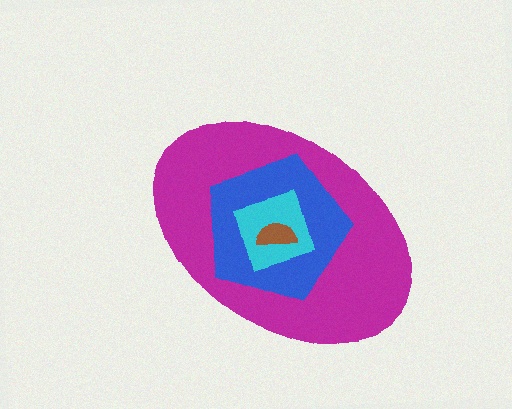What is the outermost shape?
The magenta ellipse.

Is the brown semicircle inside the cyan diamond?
Yes.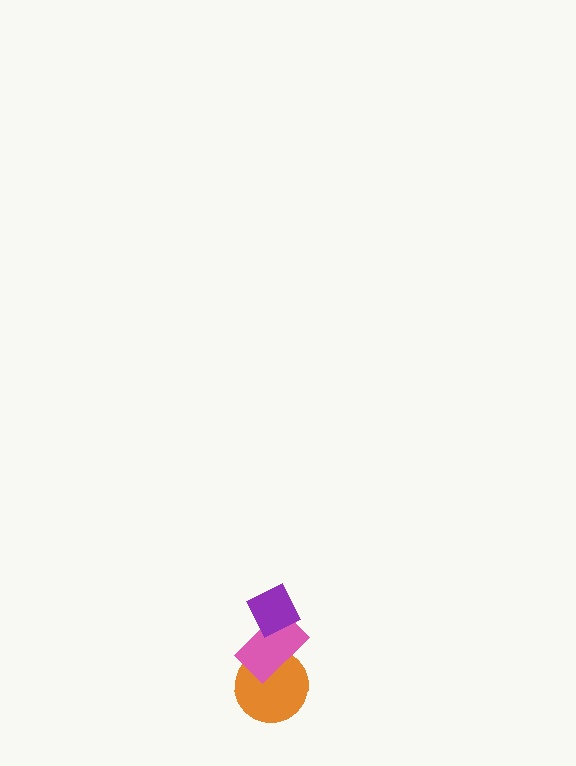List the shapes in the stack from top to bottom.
From top to bottom: the purple diamond, the pink rectangle, the orange circle.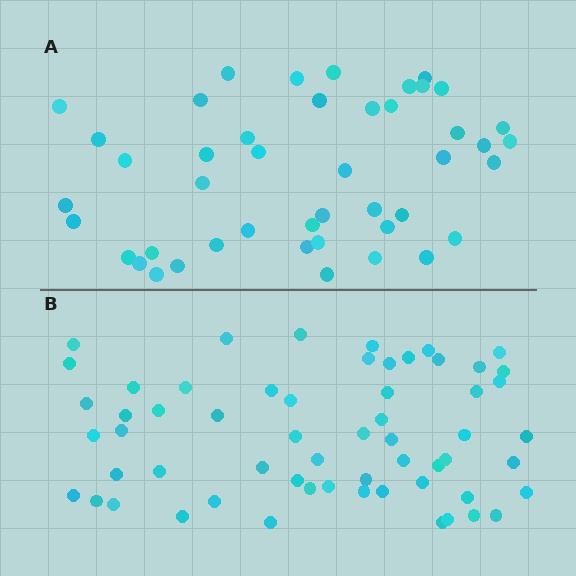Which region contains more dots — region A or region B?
Region B (the bottom region) has more dots.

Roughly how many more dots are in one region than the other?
Region B has approximately 15 more dots than region A.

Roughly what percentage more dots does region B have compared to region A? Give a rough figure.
About 30% more.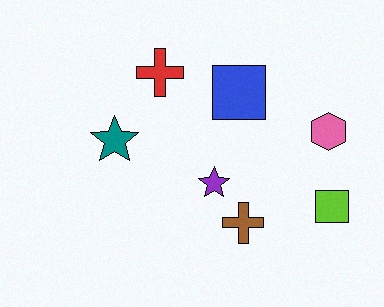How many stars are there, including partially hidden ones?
There are 2 stars.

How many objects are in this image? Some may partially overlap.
There are 7 objects.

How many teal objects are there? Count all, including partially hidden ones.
There is 1 teal object.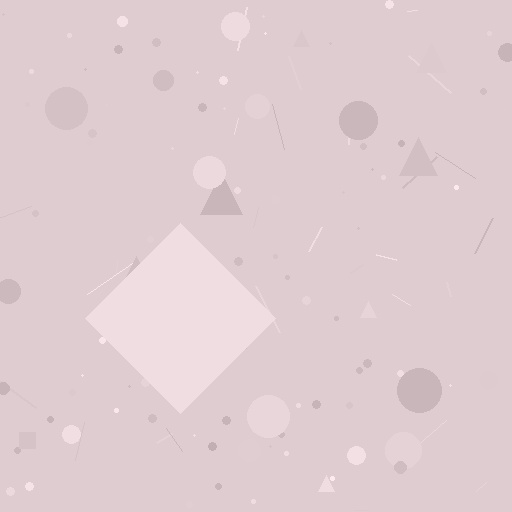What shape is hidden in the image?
A diamond is hidden in the image.